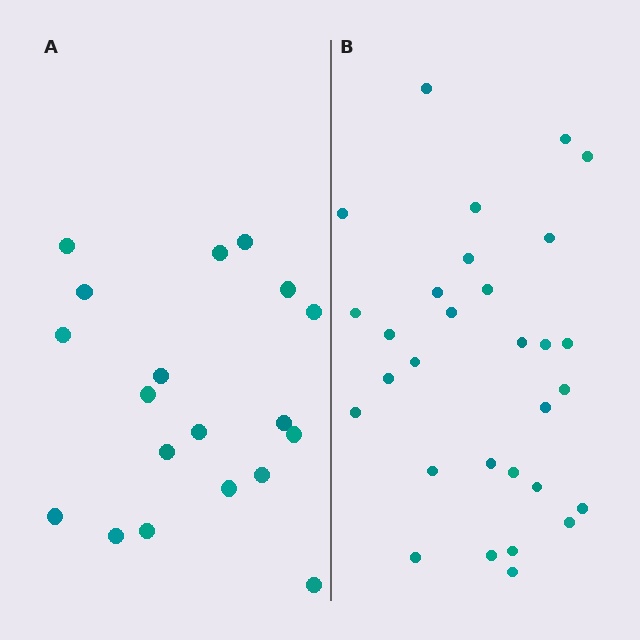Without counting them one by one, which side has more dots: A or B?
Region B (the right region) has more dots.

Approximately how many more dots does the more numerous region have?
Region B has roughly 12 or so more dots than region A.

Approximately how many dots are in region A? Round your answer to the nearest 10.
About 20 dots. (The exact count is 19, which rounds to 20.)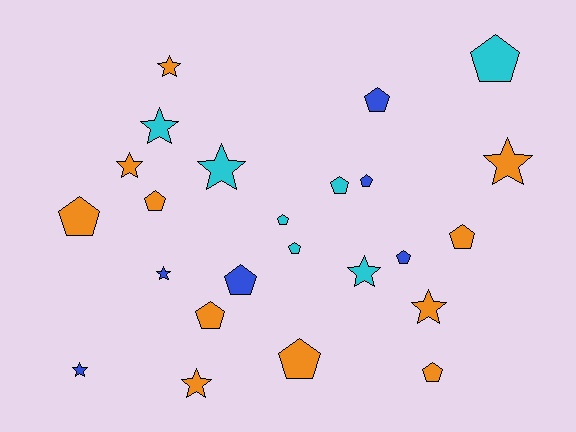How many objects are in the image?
There are 24 objects.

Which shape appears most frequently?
Pentagon, with 14 objects.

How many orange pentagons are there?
There are 6 orange pentagons.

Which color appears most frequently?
Orange, with 11 objects.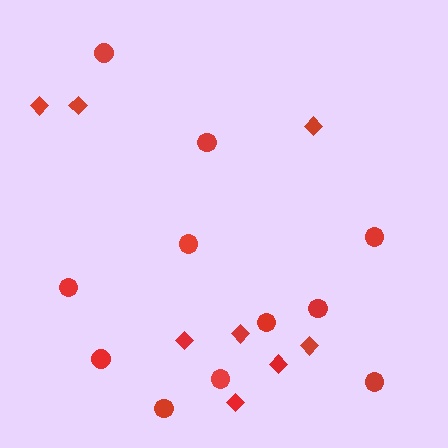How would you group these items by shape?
There are 2 groups: one group of circles (11) and one group of diamonds (8).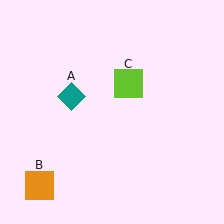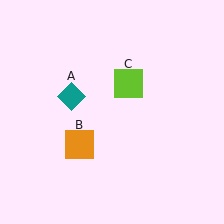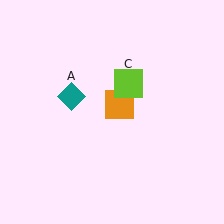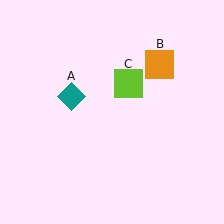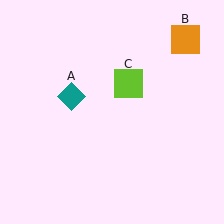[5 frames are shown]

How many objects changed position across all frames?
1 object changed position: orange square (object B).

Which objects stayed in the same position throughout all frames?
Teal diamond (object A) and lime square (object C) remained stationary.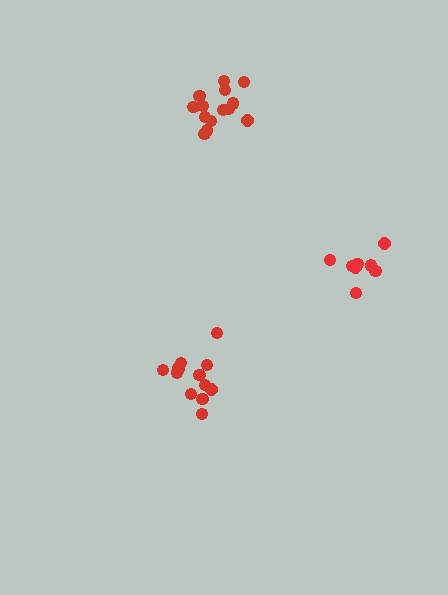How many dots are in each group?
Group 1: 14 dots, Group 2: 13 dots, Group 3: 8 dots (35 total).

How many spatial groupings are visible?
There are 3 spatial groupings.